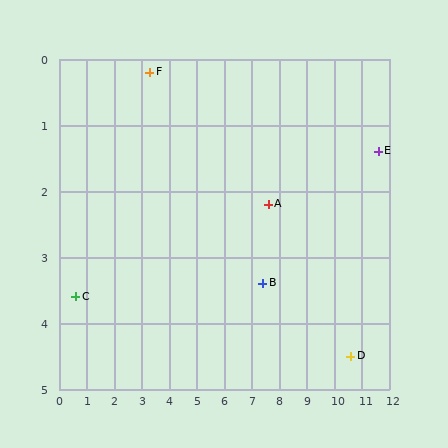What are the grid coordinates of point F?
Point F is at approximately (3.3, 0.2).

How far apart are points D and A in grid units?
Points D and A are about 3.8 grid units apart.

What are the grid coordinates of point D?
Point D is at approximately (10.6, 4.5).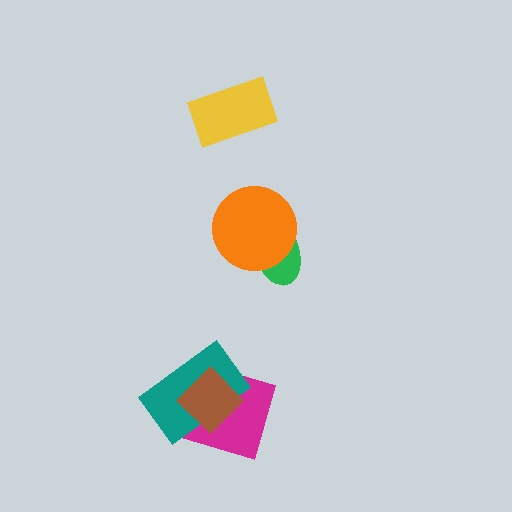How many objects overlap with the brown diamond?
2 objects overlap with the brown diamond.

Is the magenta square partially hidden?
Yes, it is partially covered by another shape.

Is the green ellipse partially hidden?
Yes, it is partially covered by another shape.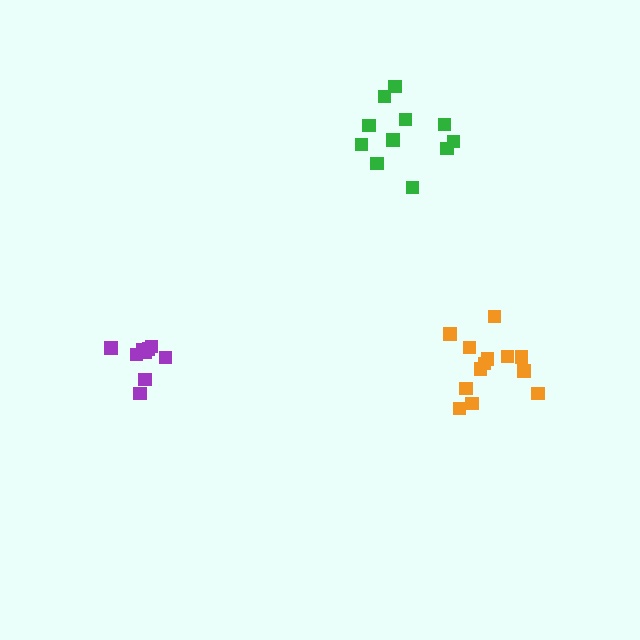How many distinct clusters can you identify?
There are 3 distinct clusters.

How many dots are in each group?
Group 1: 9 dots, Group 2: 11 dots, Group 3: 13 dots (33 total).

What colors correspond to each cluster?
The clusters are colored: purple, green, orange.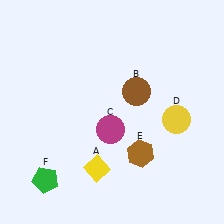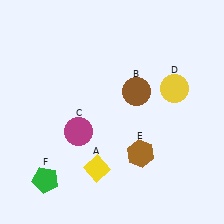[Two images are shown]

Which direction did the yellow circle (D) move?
The yellow circle (D) moved up.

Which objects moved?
The objects that moved are: the magenta circle (C), the yellow circle (D).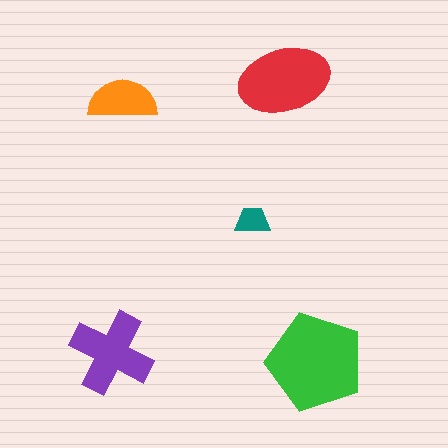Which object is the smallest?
The teal trapezoid.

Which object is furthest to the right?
The green pentagon is rightmost.